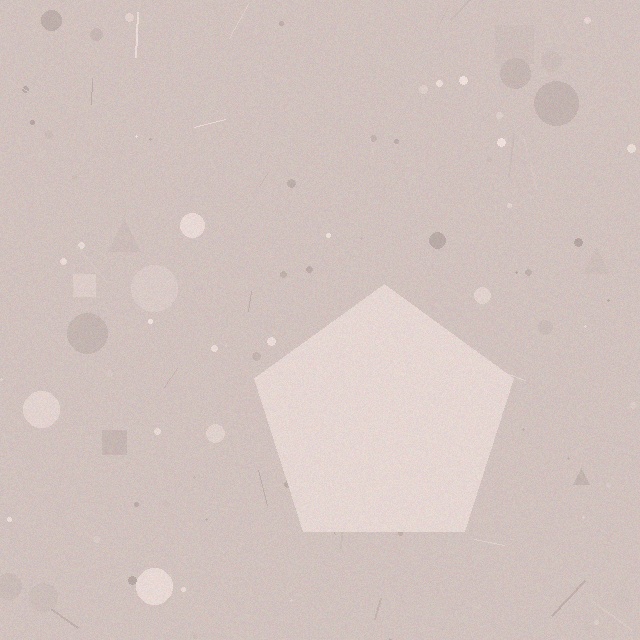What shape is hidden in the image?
A pentagon is hidden in the image.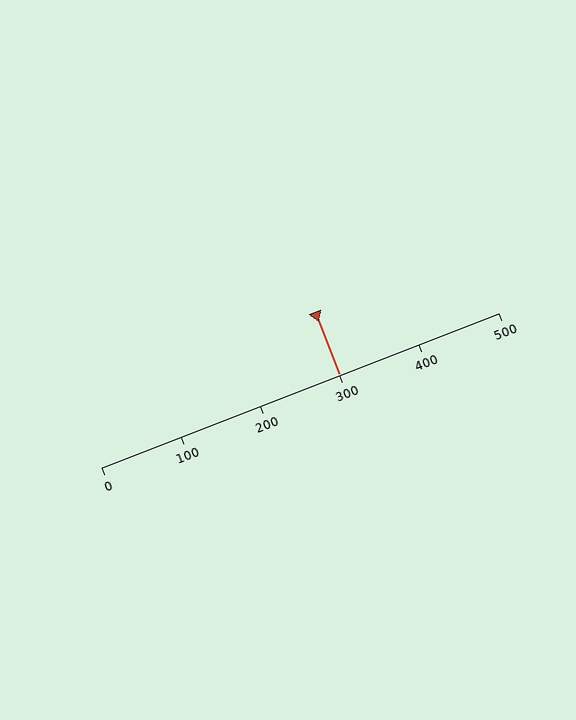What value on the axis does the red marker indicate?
The marker indicates approximately 300.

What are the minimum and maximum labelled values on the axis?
The axis runs from 0 to 500.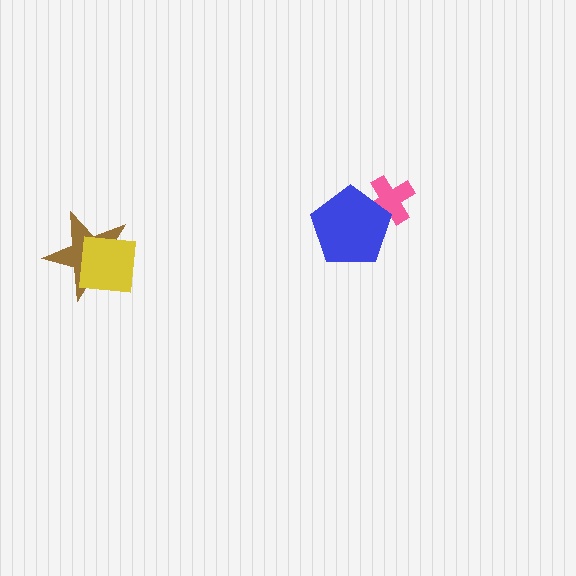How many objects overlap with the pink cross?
1 object overlaps with the pink cross.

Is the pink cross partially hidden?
Yes, it is partially covered by another shape.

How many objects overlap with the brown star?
1 object overlaps with the brown star.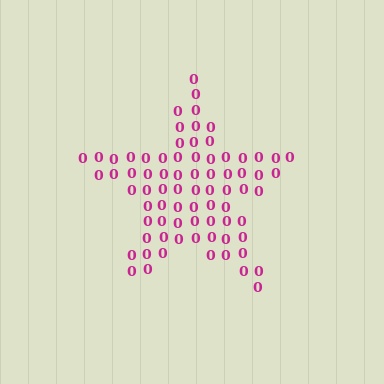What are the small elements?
The small elements are digit 0's.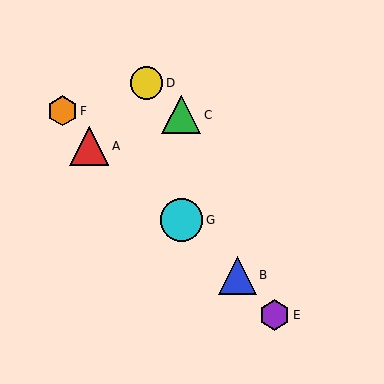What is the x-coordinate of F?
Object F is at x≈62.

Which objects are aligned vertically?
Objects C, G are aligned vertically.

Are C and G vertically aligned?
Yes, both are at x≈181.